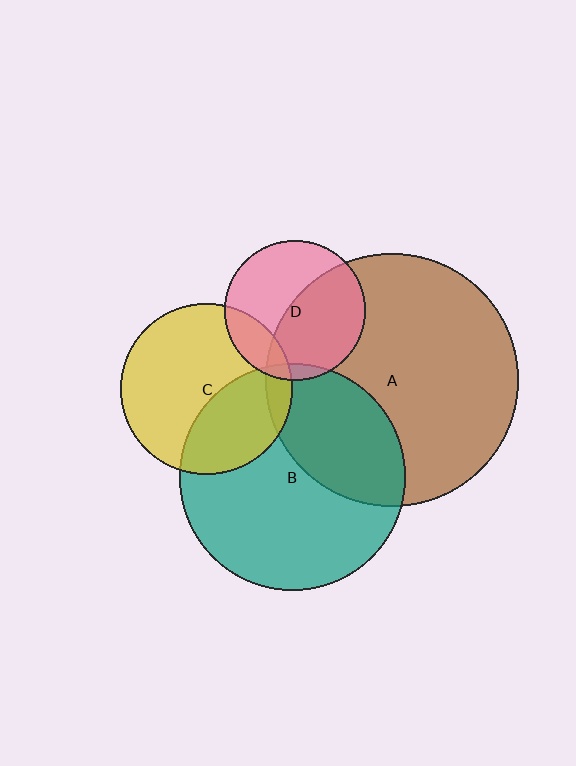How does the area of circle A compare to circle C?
Approximately 2.2 times.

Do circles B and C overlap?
Yes.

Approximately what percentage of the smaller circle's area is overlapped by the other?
Approximately 35%.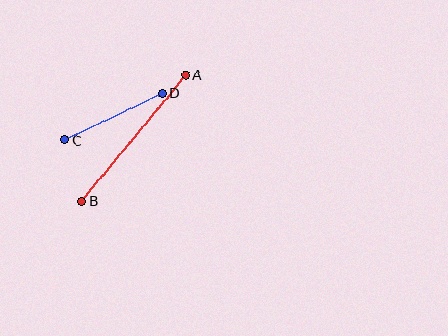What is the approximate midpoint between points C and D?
The midpoint is at approximately (113, 116) pixels.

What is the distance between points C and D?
The distance is approximately 108 pixels.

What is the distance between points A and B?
The distance is approximately 164 pixels.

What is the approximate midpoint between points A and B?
The midpoint is at approximately (133, 138) pixels.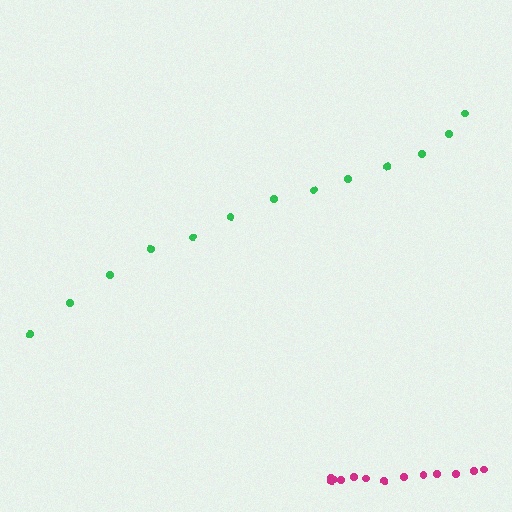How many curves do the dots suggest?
There are 2 distinct paths.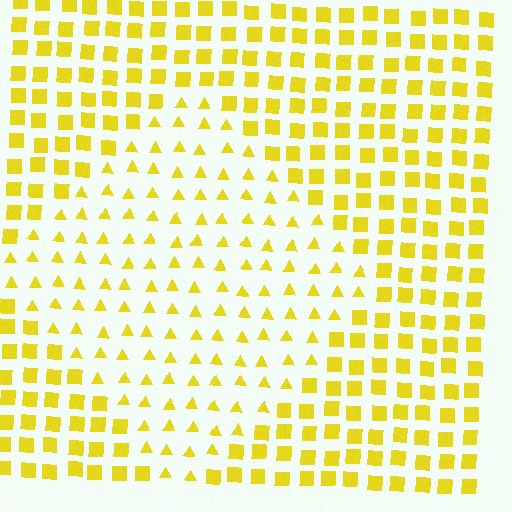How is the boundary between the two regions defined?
The boundary is defined by a change in element shape: triangles inside vs. squares outside. All elements share the same color and spacing.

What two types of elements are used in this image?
The image uses triangles inside the diamond region and squares outside it.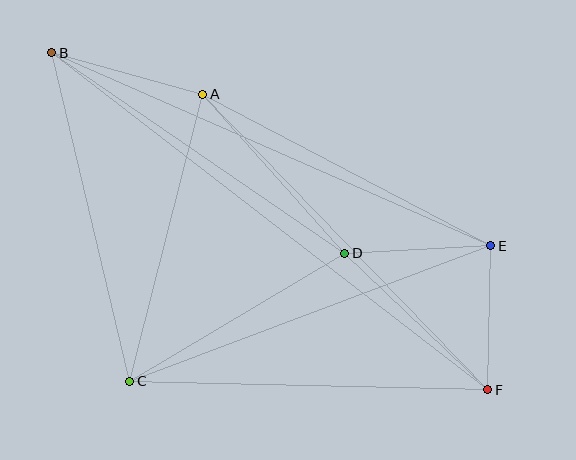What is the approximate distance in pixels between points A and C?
The distance between A and C is approximately 296 pixels.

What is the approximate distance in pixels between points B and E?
The distance between B and E is approximately 480 pixels.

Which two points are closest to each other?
Points E and F are closest to each other.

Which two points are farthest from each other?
Points B and F are farthest from each other.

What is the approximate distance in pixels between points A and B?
The distance between A and B is approximately 157 pixels.